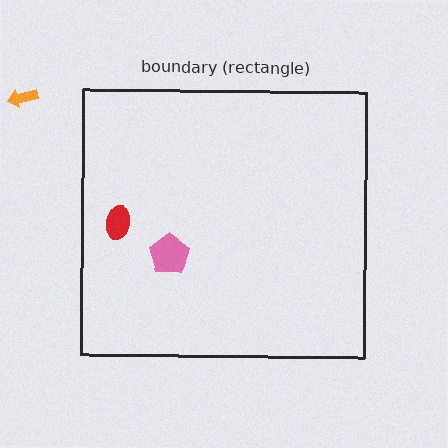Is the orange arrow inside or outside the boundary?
Outside.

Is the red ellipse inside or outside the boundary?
Inside.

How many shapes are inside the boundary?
2 inside, 1 outside.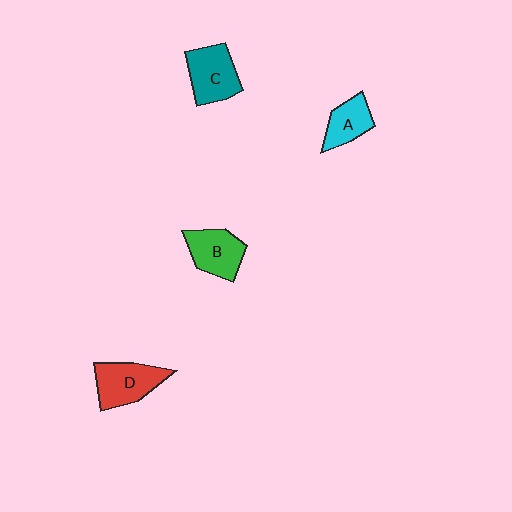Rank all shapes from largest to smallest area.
From largest to smallest: D (red), C (teal), B (green), A (cyan).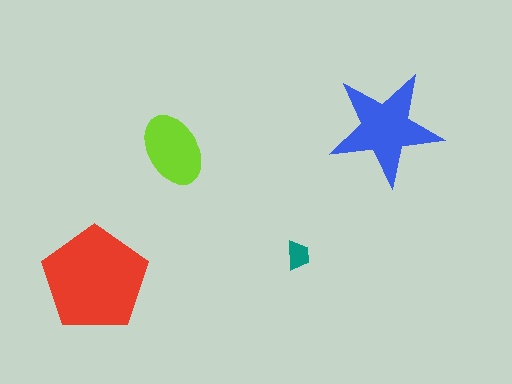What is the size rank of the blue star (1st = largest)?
2nd.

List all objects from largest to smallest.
The red pentagon, the blue star, the lime ellipse, the teal trapezoid.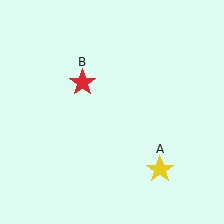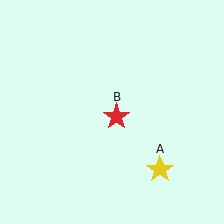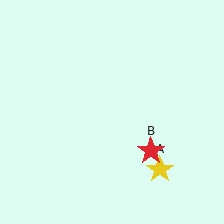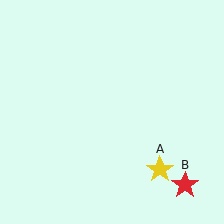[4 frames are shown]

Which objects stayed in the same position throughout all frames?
Yellow star (object A) remained stationary.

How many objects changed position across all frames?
1 object changed position: red star (object B).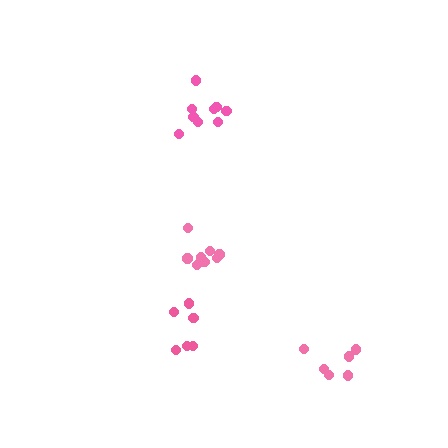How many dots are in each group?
Group 1: 8 dots, Group 2: 6 dots, Group 3: 6 dots, Group 4: 9 dots (29 total).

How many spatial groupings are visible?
There are 4 spatial groupings.